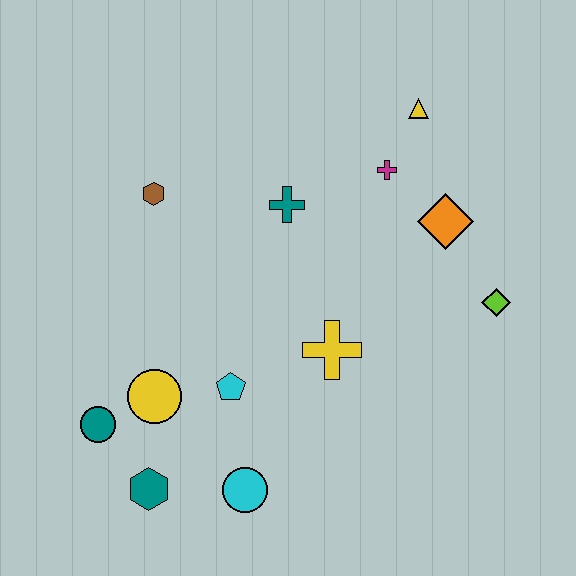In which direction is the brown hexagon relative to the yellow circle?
The brown hexagon is above the yellow circle.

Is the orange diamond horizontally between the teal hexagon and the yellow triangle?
No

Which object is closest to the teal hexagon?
The teal circle is closest to the teal hexagon.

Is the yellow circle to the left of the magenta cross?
Yes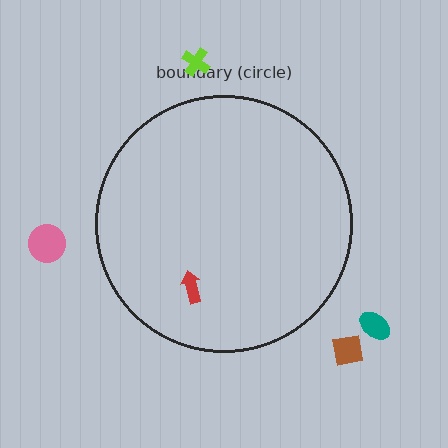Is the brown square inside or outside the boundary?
Outside.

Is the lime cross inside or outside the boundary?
Outside.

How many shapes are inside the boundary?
1 inside, 4 outside.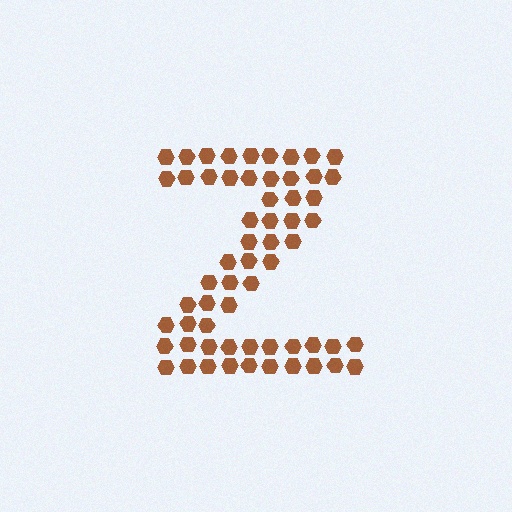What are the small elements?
The small elements are hexagons.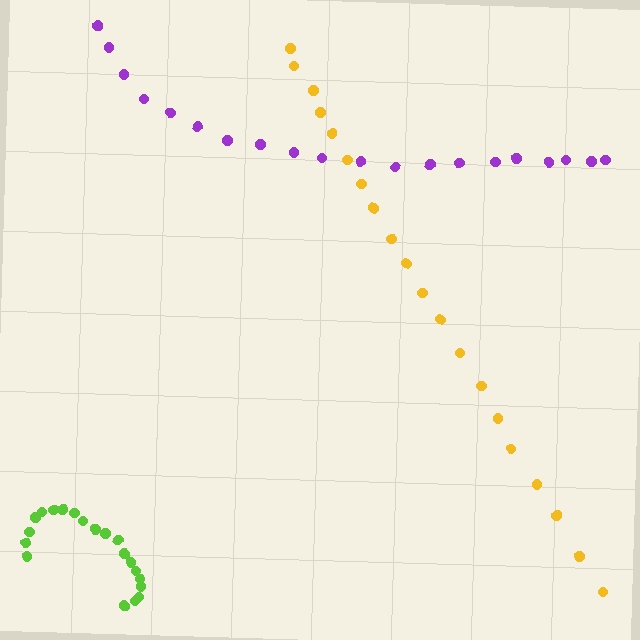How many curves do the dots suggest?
There are 3 distinct paths.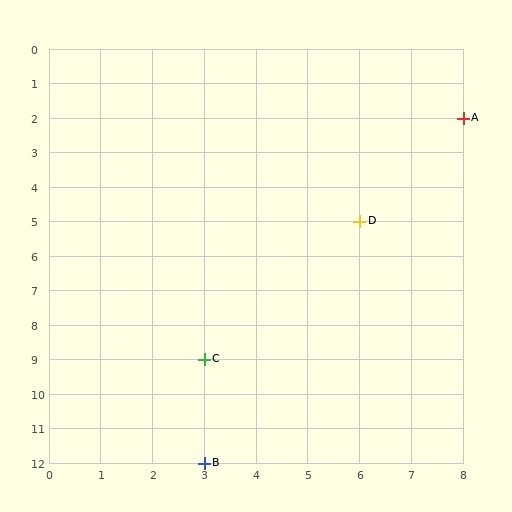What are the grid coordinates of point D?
Point D is at grid coordinates (6, 5).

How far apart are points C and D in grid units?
Points C and D are 3 columns and 4 rows apart (about 5.0 grid units diagonally).